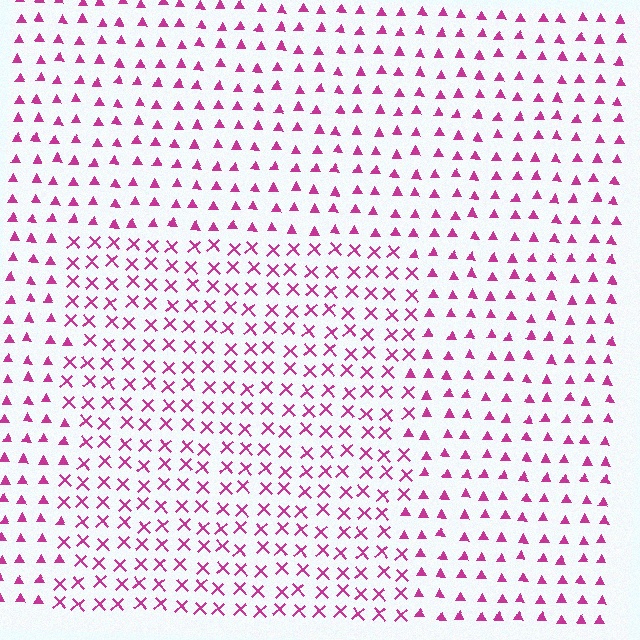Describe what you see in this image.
The image is filled with small magenta elements arranged in a uniform grid. A rectangle-shaped region contains X marks, while the surrounding area contains triangles. The boundary is defined purely by the change in element shape.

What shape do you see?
I see a rectangle.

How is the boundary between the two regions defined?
The boundary is defined by a change in element shape: X marks inside vs. triangles outside. All elements share the same color and spacing.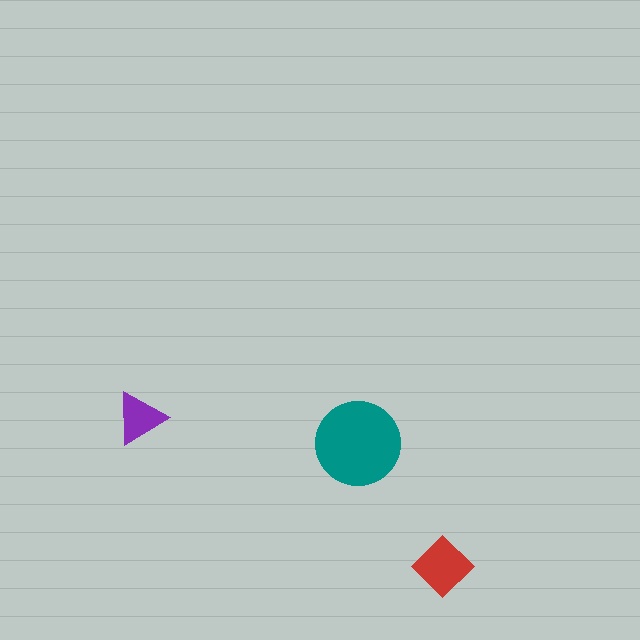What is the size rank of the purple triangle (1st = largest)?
3rd.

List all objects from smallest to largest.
The purple triangle, the red diamond, the teal circle.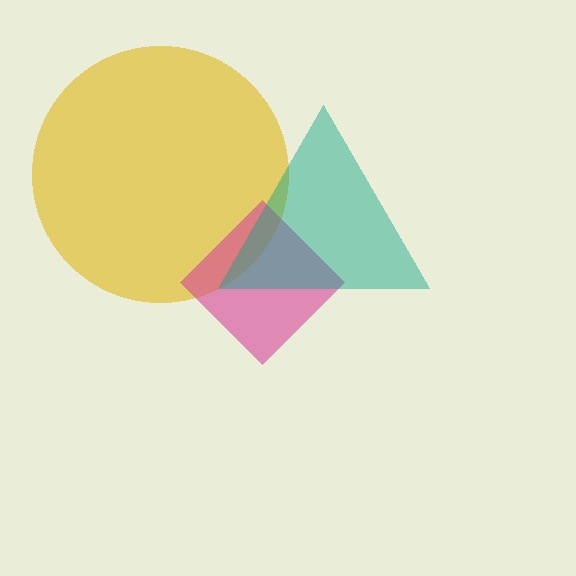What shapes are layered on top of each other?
The layered shapes are: a yellow circle, a magenta diamond, a teal triangle.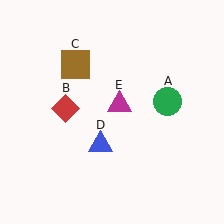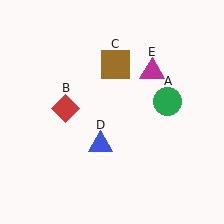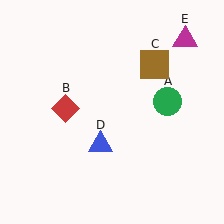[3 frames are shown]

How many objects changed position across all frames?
2 objects changed position: brown square (object C), magenta triangle (object E).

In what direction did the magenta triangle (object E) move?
The magenta triangle (object E) moved up and to the right.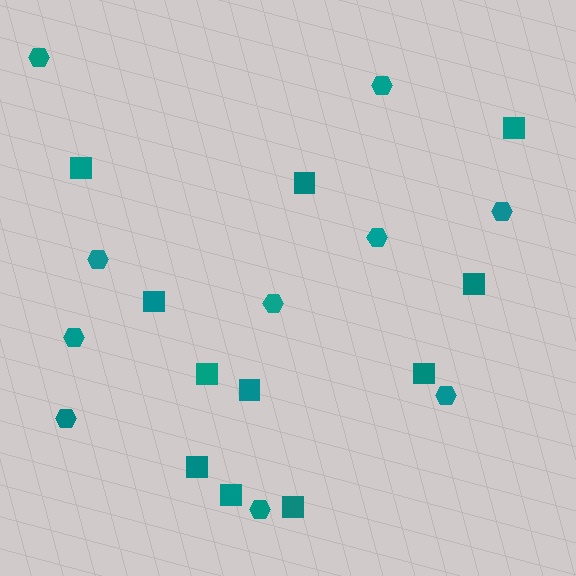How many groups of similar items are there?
There are 2 groups: one group of squares (11) and one group of hexagons (10).